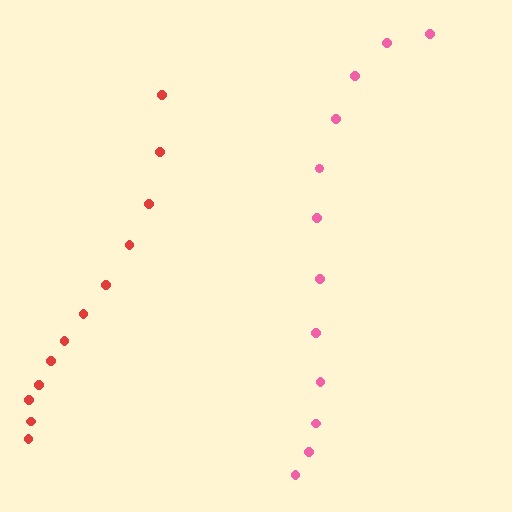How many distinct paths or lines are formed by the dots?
There are 2 distinct paths.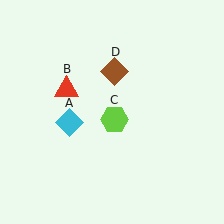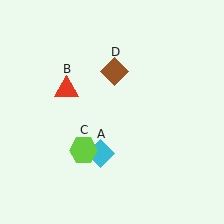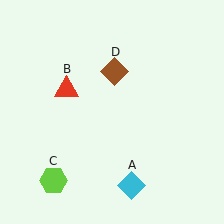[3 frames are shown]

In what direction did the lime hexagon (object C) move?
The lime hexagon (object C) moved down and to the left.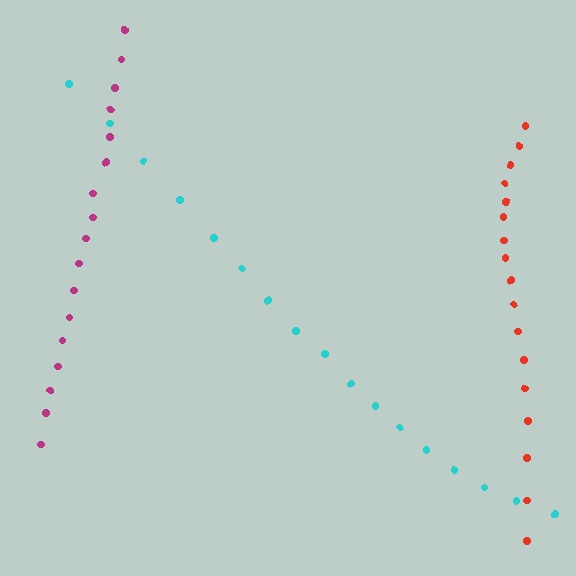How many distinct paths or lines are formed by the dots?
There are 3 distinct paths.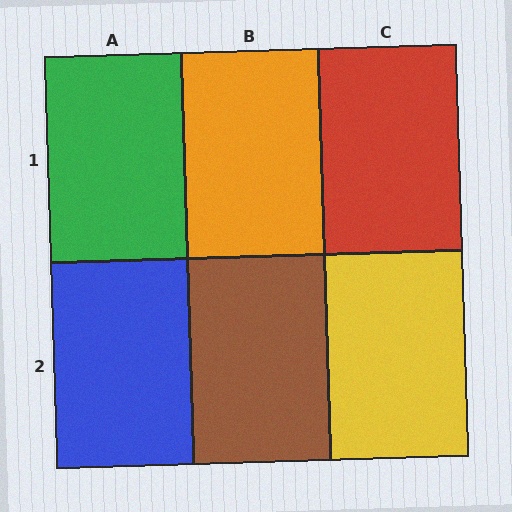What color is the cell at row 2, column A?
Blue.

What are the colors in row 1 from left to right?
Green, orange, red.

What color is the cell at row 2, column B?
Brown.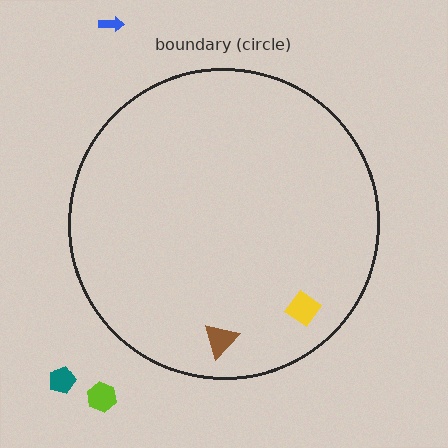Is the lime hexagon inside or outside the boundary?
Outside.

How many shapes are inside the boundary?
2 inside, 3 outside.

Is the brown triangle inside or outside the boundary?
Inside.